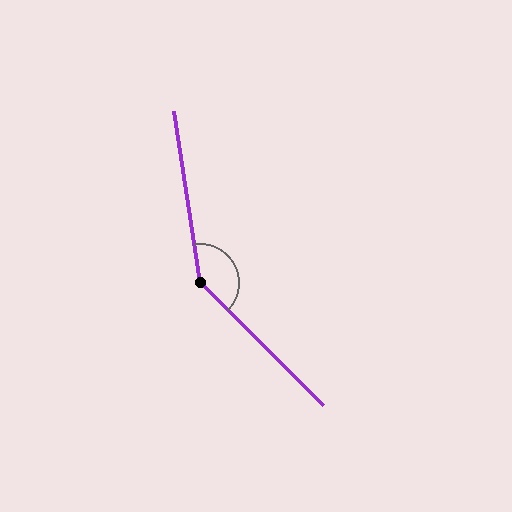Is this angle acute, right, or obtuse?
It is obtuse.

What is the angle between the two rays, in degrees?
Approximately 143 degrees.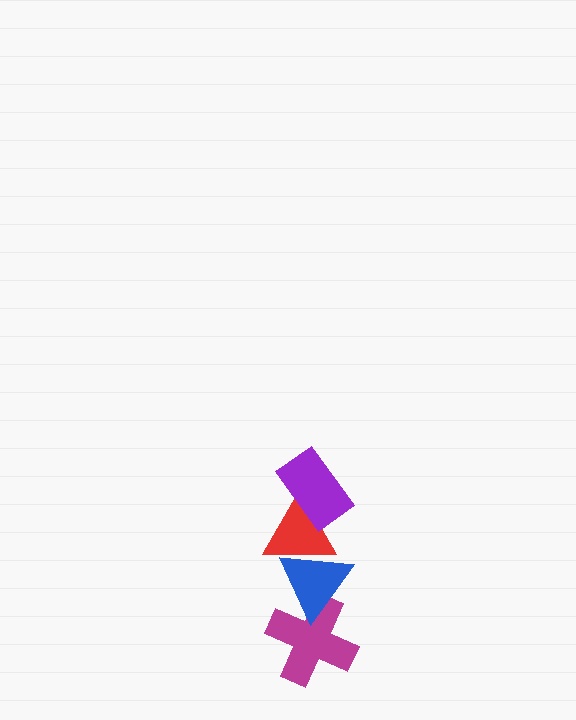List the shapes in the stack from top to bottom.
From top to bottom: the purple rectangle, the red triangle, the blue triangle, the magenta cross.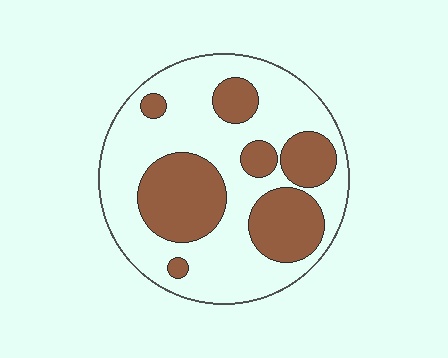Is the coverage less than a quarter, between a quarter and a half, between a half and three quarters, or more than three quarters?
Between a quarter and a half.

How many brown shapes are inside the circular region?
7.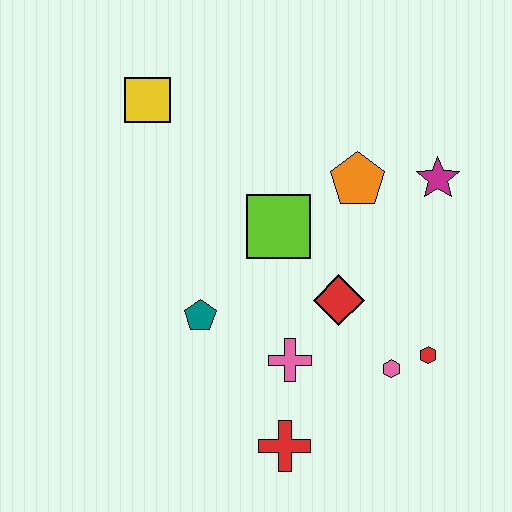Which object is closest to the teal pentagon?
The pink cross is closest to the teal pentagon.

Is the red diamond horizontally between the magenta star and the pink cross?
Yes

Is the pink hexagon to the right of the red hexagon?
No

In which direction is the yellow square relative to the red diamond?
The yellow square is above the red diamond.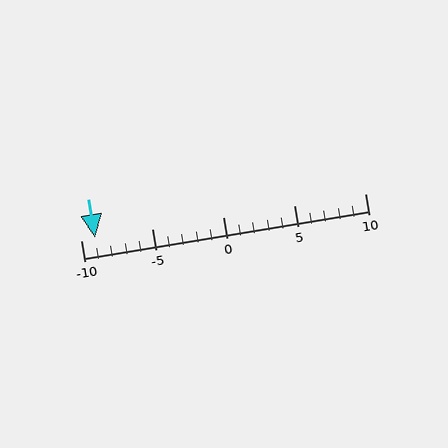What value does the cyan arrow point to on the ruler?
The cyan arrow points to approximately -9.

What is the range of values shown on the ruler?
The ruler shows values from -10 to 10.